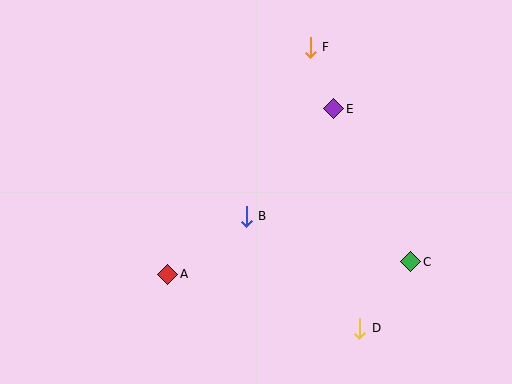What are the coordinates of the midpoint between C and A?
The midpoint between C and A is at (289, 268).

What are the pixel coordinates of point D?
Point D is at (360, 328).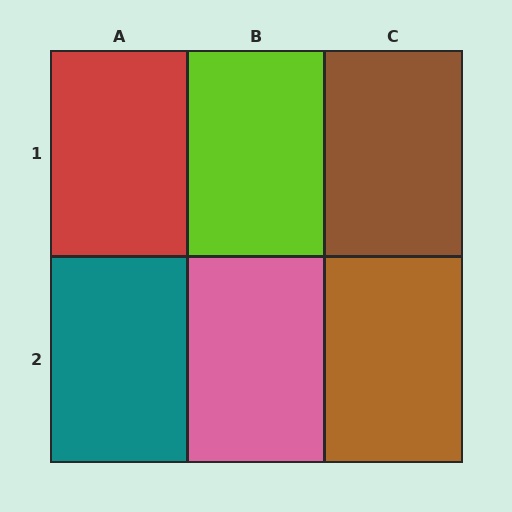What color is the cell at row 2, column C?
Brown.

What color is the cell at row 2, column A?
Teal.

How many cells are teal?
1 cell is teal.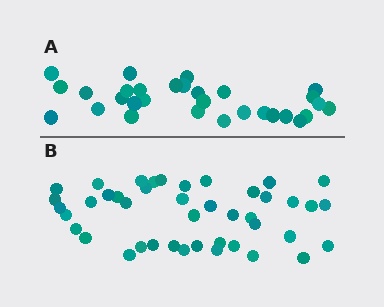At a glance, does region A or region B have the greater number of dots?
Region B (the bottom region) has more dots.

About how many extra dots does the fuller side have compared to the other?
Region B has approximately 15 more dots than region A.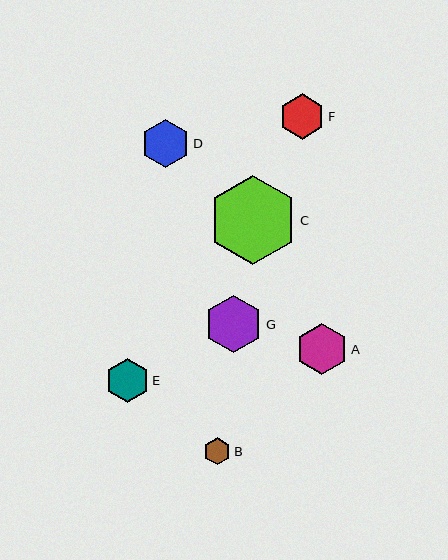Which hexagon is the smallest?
Hexagon B is the smallest with a size of approximately 27 pixels.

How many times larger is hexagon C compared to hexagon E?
Hexagon C is approximately 2.0 times the size of hexagon E.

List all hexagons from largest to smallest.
From largest to smallest: C, G, A, D, F, E, B.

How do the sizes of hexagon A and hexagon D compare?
Hexagon A and hexagon D are approximately the same size.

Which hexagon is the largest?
Hexagon C is the largest with a size of approximately 89 pixels.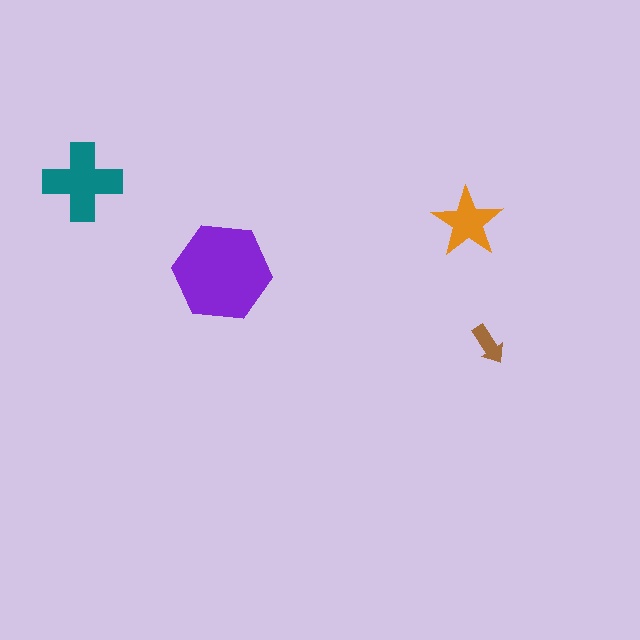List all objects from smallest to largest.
The brown arrow, the orange star, the teal cross, the purple hexagon.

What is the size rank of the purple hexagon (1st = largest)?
1st.